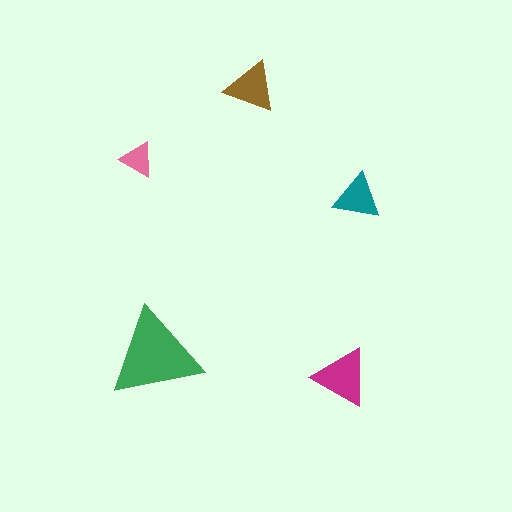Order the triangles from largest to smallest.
the green one, the magenta one, the brown one, the teal one, the pink one.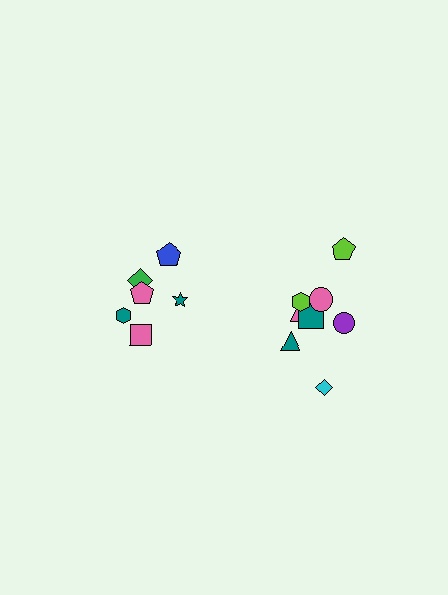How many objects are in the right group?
There are 8 objects.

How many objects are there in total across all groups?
There are 14 objects.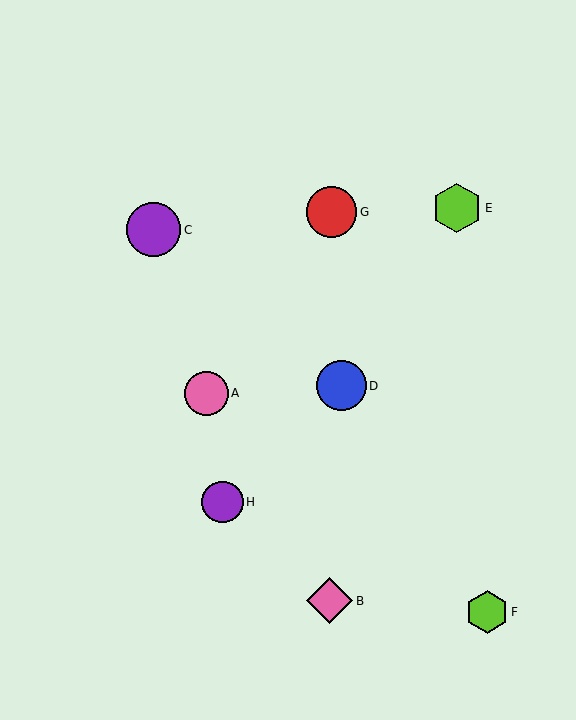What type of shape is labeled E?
Shape E is a lime hexagon.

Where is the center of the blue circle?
The center of the blue circle is at (341, 386).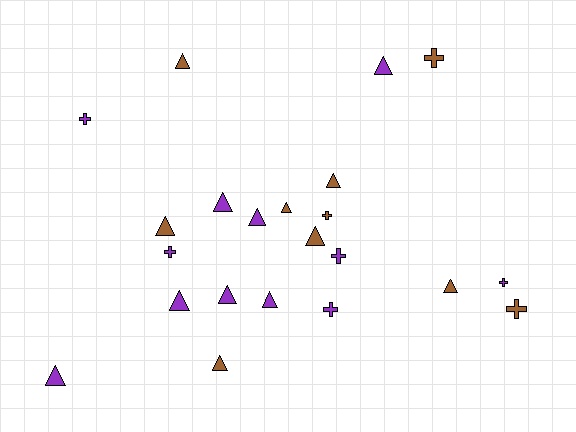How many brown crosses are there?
There are 3 brown crosses.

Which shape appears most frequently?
Triangle, with 14 objects.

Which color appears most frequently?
Purple, with 12 objects.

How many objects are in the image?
There are 22 objects.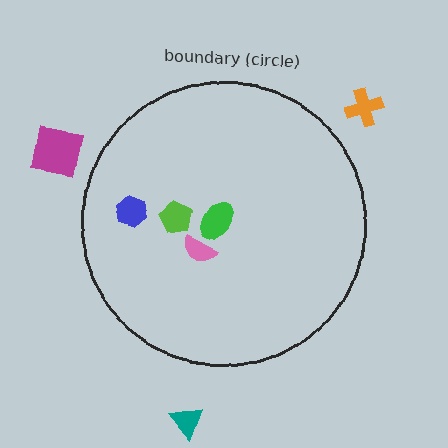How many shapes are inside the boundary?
4 inside, 3 outside.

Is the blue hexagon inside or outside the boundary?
Inside.